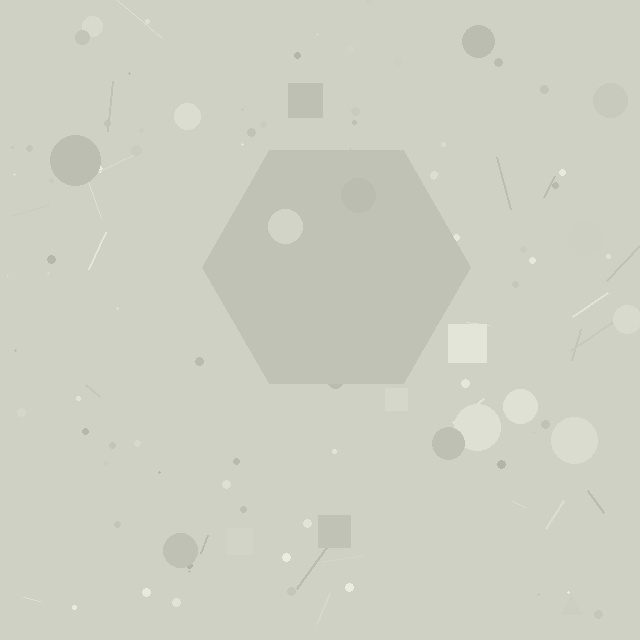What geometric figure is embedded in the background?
A hexagon is embedded in the background.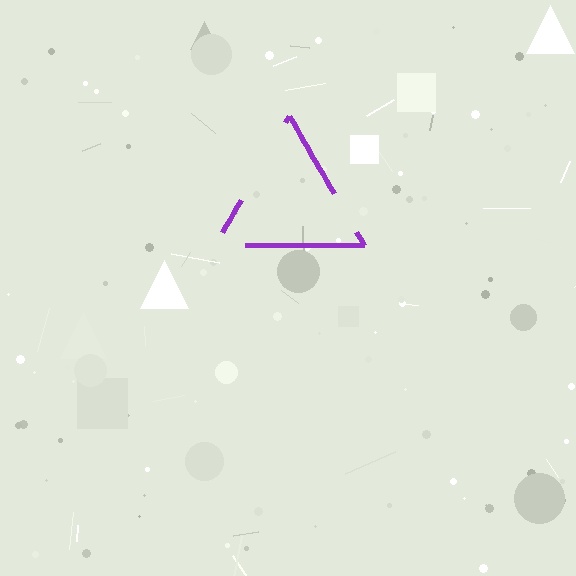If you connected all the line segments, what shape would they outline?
They would outline a triangle.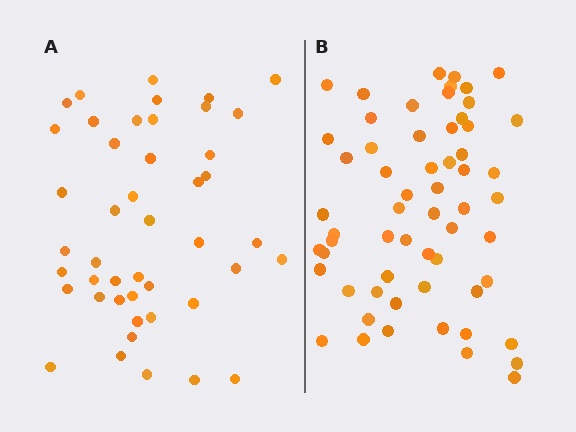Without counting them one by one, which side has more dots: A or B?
Region B (the right region) has more dots.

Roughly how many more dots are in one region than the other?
Region B has approximately 15 more dots than region A.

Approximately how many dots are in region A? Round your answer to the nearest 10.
About 40 dots. (The exact count is 45, which rounds to 40.)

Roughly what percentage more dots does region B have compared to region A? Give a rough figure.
About 35% more.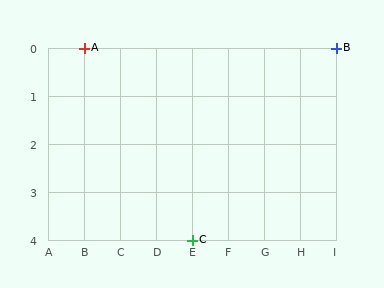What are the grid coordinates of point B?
Point B is at grid coordinates (I, 0).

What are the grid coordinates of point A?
Point A is at grid coordinates (B, 0).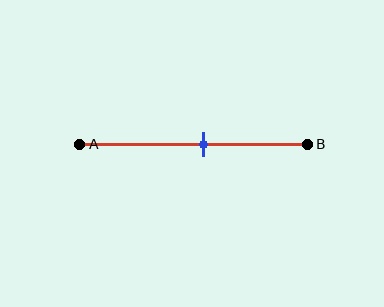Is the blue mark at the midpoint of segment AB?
No, the mark is at about 55% from A, not at the 50% midpoint.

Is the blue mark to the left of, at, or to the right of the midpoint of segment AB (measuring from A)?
The blue mark is to the right of the midpoint of segment AB.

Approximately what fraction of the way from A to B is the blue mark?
The blue mark is approximately 55% of the way from A to B.